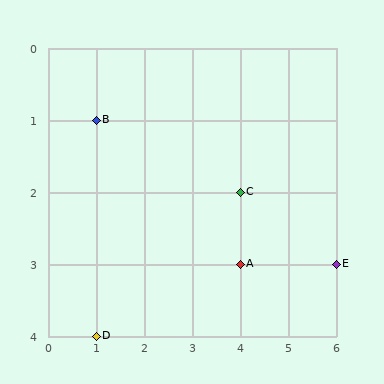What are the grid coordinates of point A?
Point A is at grid coordinates (4, 3).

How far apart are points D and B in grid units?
Points D and B are 3 rows apart.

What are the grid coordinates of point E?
Point E is at grid coordinates (6, 3).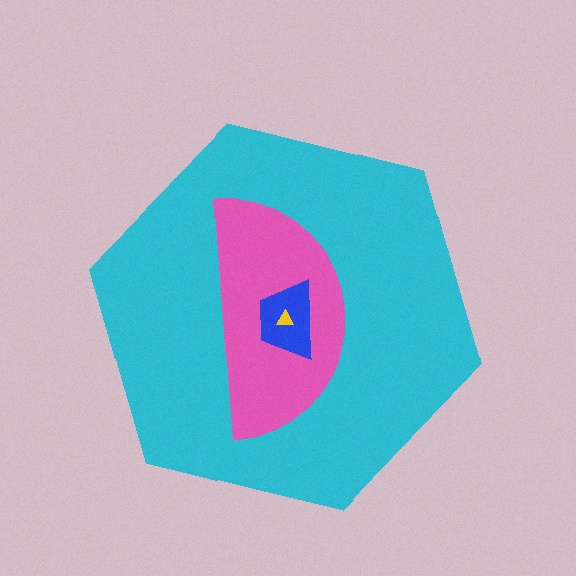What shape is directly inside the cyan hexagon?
The pink semicircle.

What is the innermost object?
The yellow triangle.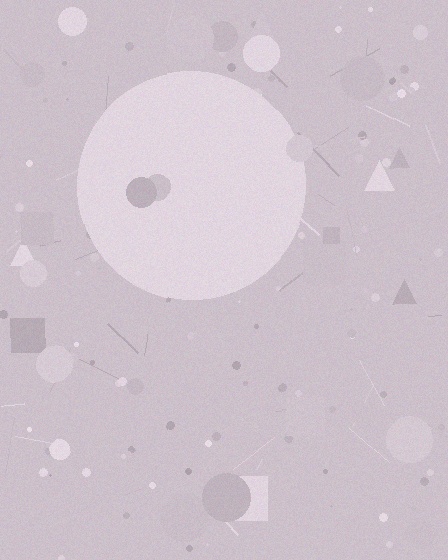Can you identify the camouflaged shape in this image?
The camouflaged shape is a circle.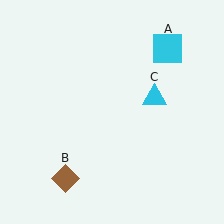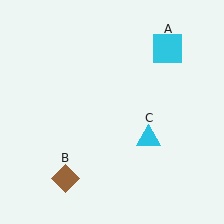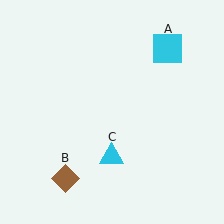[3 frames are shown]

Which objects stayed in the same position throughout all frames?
Cyan square (object A) and brown diamond (object B) remained stationary.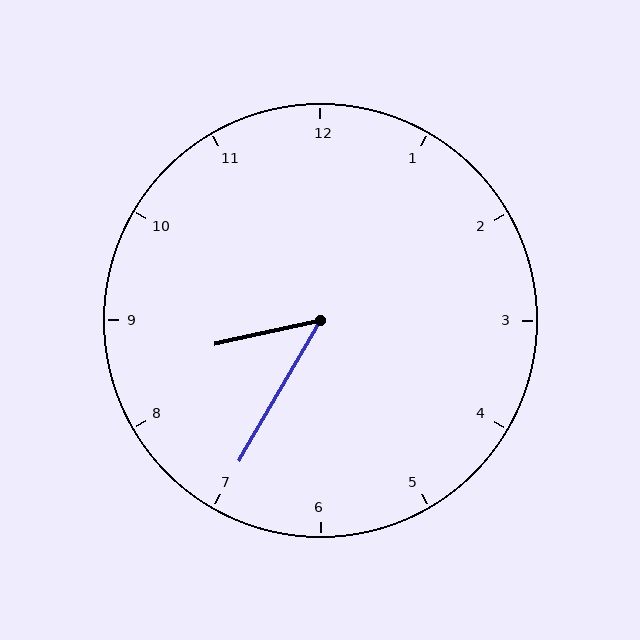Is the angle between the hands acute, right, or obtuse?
It is acute.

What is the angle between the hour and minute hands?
Approximately 48 degrees.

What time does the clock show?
8:35.